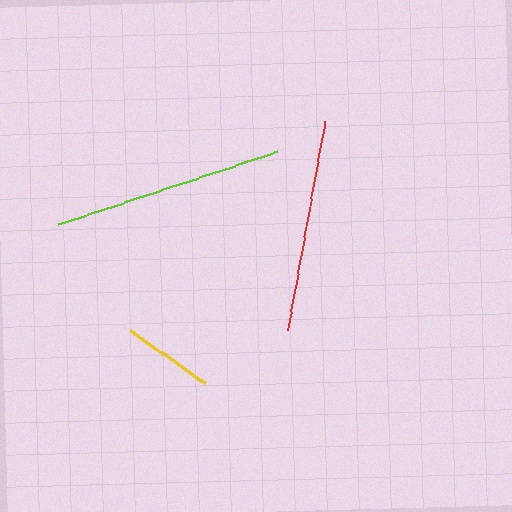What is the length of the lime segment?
The lime segment is approximately 231 pixels long.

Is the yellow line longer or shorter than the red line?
The red line is longer than the yellow line.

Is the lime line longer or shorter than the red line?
The lime line is longer than the red line.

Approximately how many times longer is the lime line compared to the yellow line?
The lime line is approximately 2.5 times the length of the yellow line.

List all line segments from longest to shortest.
From longest to shortest: lime, red, yellow.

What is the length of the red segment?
The red segment is approximately 212 pixels long.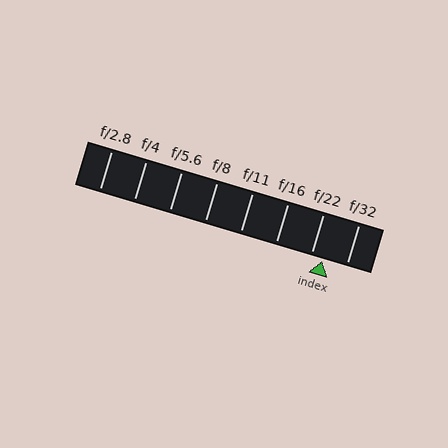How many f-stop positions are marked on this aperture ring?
There are 8 f-stop positions marked.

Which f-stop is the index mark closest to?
The index mark is closest to f/22.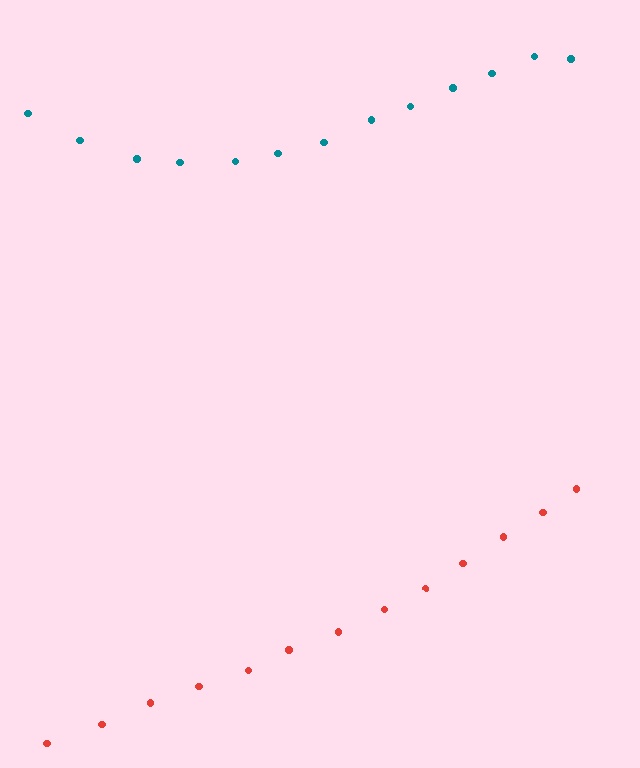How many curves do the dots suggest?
There are 2 distinct paths.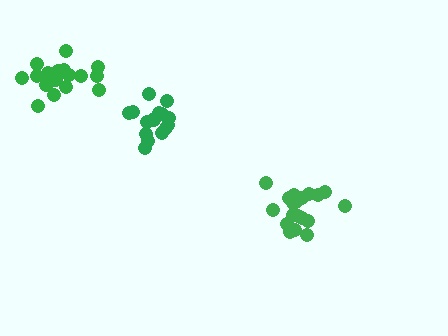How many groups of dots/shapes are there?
There are 3 groups.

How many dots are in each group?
Group 1: 15 dots, Group 2: 20 dots, Group 3: 21 dots (56 total).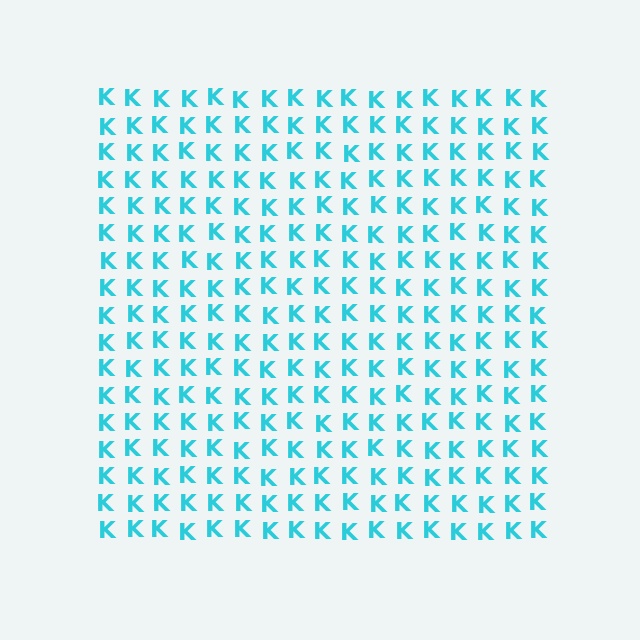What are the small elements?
The small elements are letter K's.